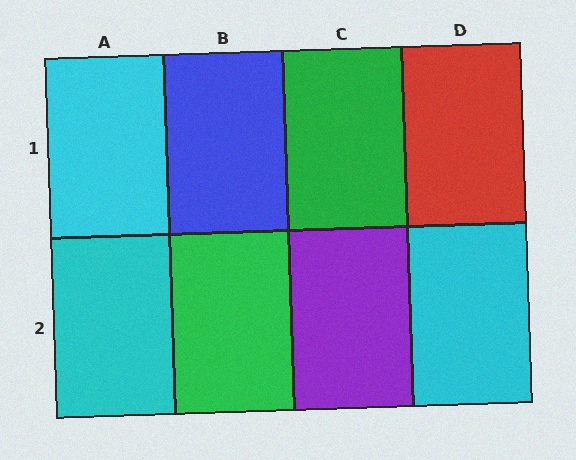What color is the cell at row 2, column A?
Cyan.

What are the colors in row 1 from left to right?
Cyan, blue, green, red.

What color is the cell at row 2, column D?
Cyan.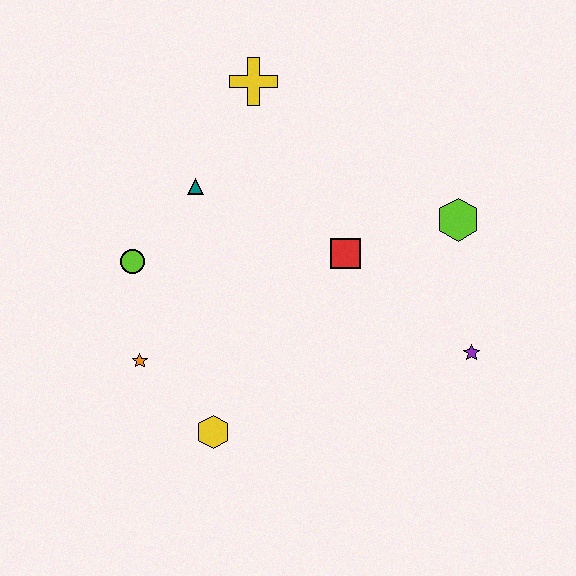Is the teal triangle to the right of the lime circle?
Yes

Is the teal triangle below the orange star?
No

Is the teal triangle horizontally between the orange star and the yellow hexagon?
Yes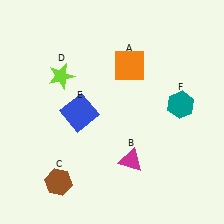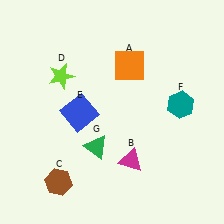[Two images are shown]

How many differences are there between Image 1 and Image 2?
There is 1 difference between the two images.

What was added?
A green triangle (G) was added in Image 2.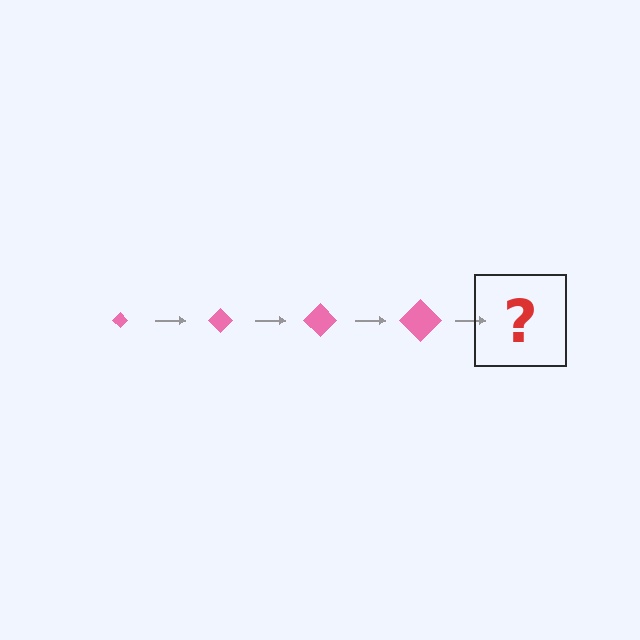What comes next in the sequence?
The next element should be a pink diamond, larger than the previous one.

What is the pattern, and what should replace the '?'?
The pattern is that the diamond gets progressively larger each step. The '?' should be a pink diamond, larger than the previous one.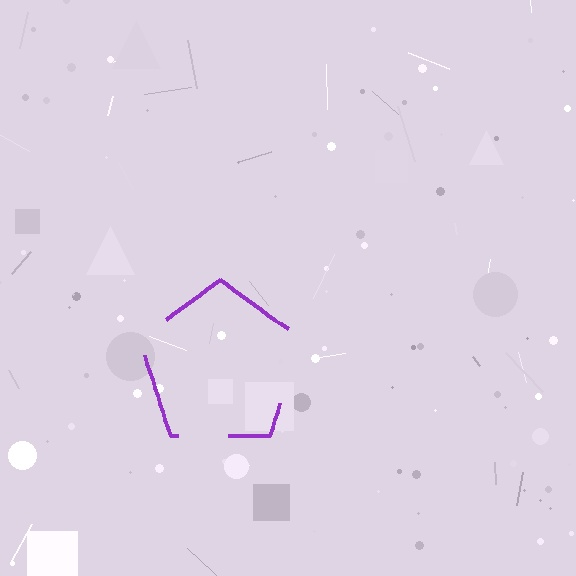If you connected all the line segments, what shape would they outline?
They would outline a pentagon.